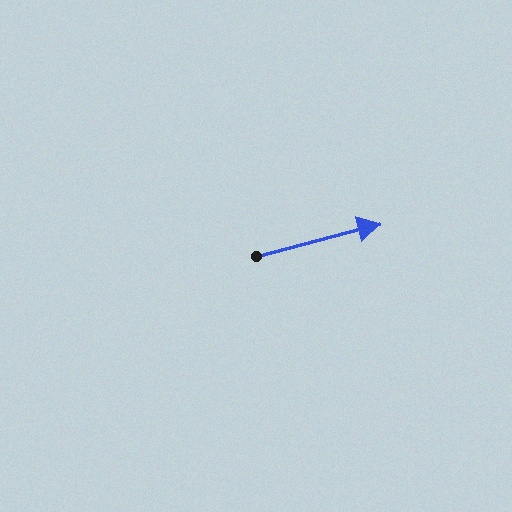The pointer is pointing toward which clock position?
Roughly 3 o'clock.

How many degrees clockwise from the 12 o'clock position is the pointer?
Approximately 75 degrees.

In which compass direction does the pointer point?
East.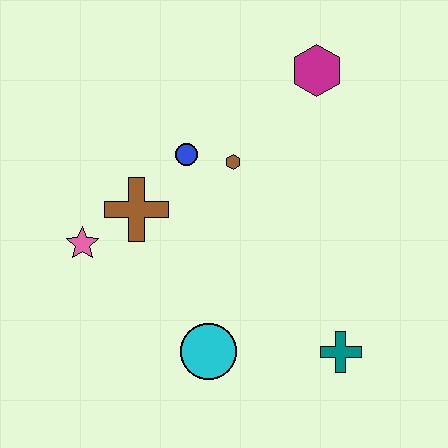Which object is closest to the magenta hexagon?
The brown hexagon is closest to the magenta hexagon.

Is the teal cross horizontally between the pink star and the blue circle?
No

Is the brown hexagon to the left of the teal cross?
Yes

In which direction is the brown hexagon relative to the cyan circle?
The brown hexagon is above the cyan circle.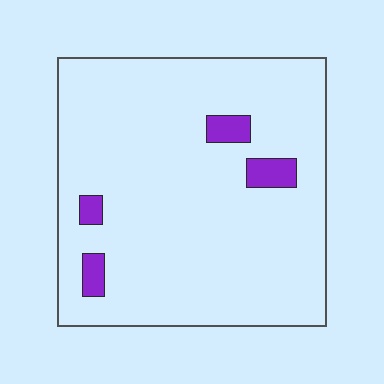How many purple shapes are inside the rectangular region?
4.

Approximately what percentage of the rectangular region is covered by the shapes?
Approximately 5%.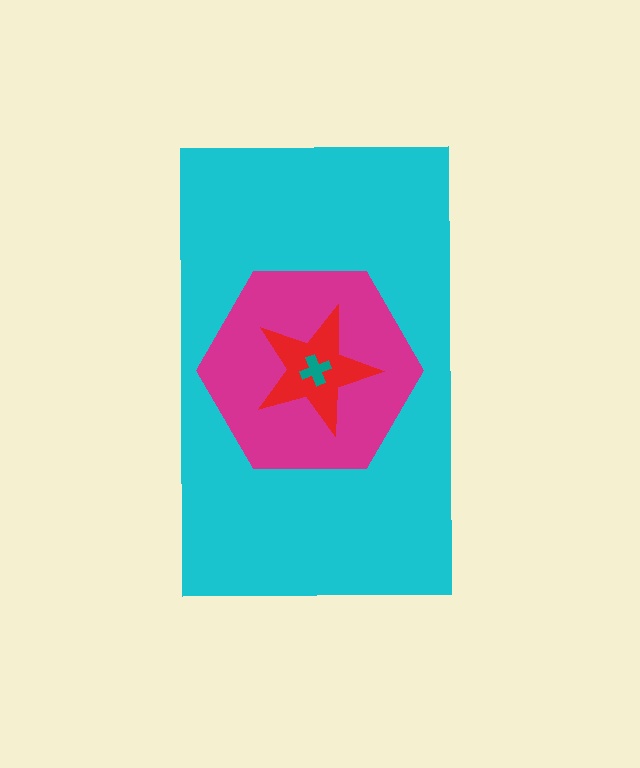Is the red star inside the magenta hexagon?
Yes.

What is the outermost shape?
The cyan rectangle.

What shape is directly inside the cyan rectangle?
The magenta hexagon.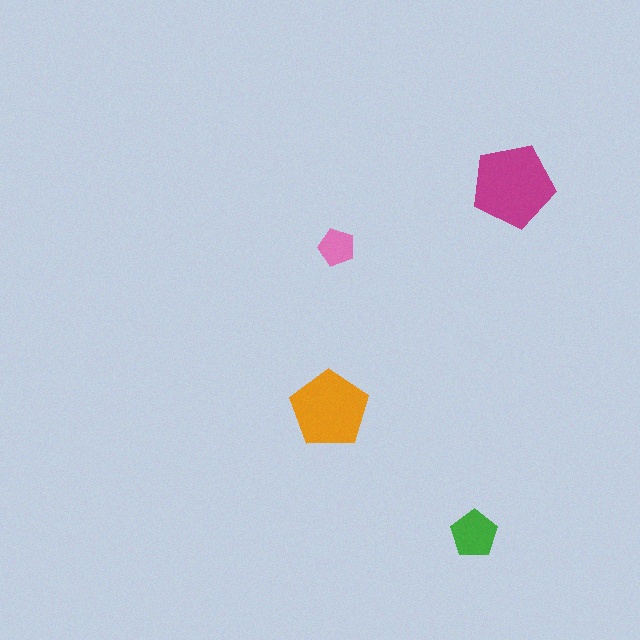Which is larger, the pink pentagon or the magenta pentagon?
The magenta one.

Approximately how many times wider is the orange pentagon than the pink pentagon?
About 2 times wider.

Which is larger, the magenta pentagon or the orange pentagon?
The magenta one.